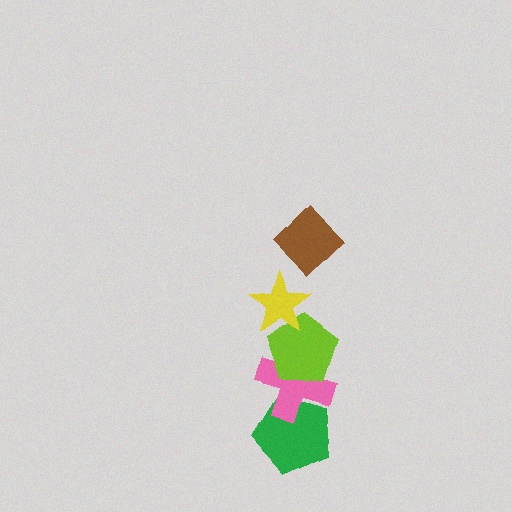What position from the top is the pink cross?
The pink cross is 4th from the top.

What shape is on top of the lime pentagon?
The yellow star is on top of the lime pentagon.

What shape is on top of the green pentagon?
The pink cross is on top of the green pentagon.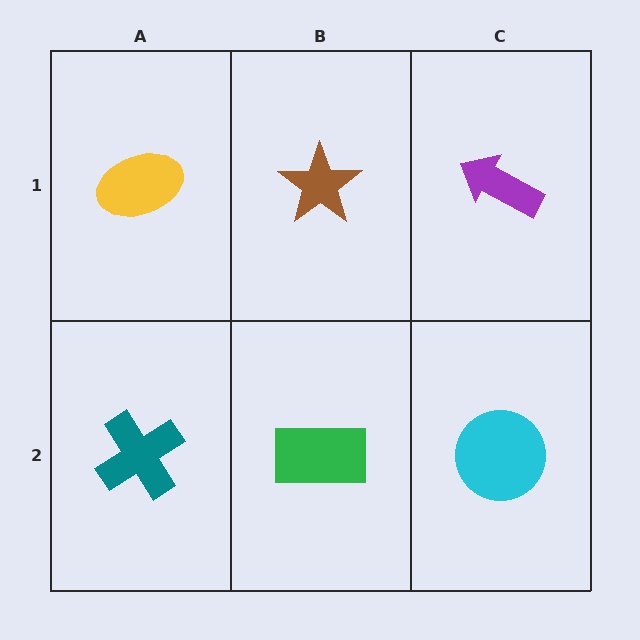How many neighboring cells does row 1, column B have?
3.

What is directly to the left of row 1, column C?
A brown star.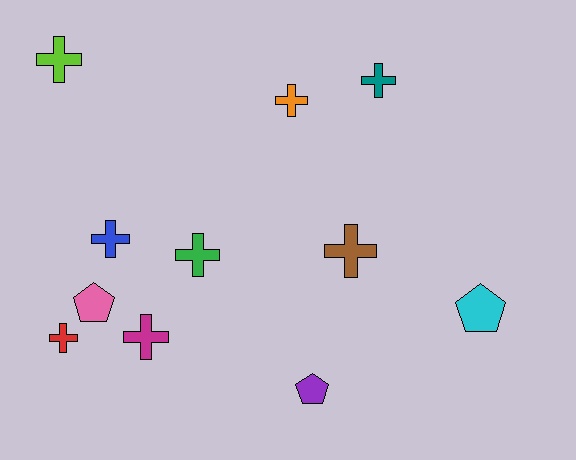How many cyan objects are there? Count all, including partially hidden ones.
There is 1 cyan object.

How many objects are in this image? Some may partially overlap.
There are 11 objects.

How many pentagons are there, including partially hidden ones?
There are 3 pentagons.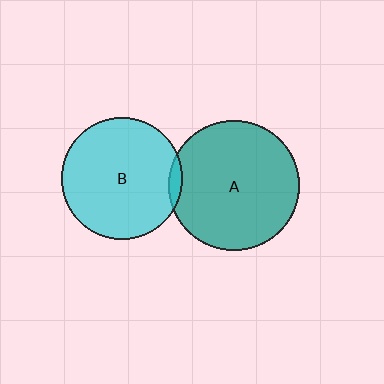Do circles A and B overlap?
Yes.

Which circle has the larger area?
Circle A (teal).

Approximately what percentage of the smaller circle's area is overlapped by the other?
Approximately 5%.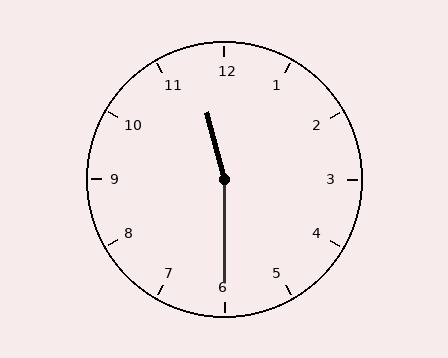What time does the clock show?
11:30.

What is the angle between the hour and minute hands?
Approximately 165 degrees.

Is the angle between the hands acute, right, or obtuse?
It is obtuse.